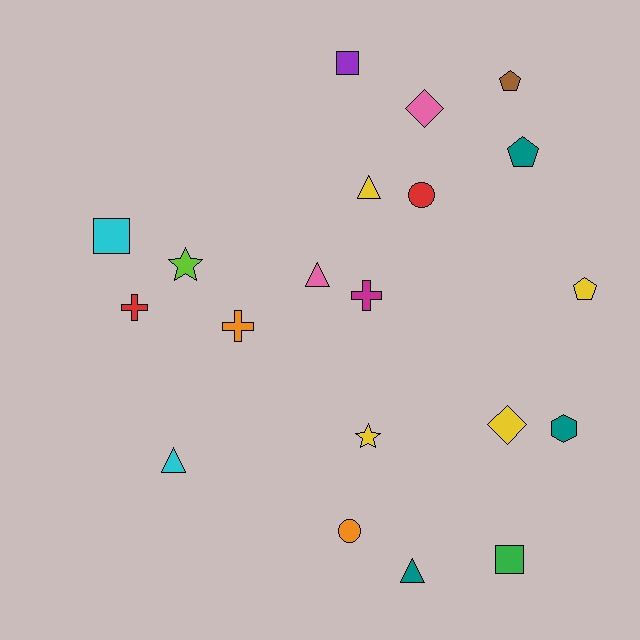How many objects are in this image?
There are 20 objects.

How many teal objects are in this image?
There are 3 teal objects.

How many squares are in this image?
There are 3 squares.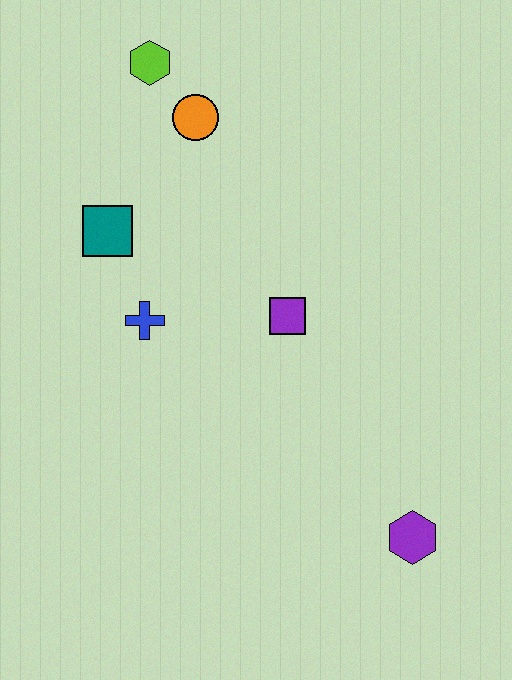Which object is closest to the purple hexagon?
The purple square is closest to the purple hexagon.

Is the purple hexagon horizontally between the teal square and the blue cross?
No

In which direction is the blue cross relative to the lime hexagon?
The blue cross is below the lime hexagon.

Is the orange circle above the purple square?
Yes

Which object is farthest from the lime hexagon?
The purple hexagon is farthest from the lime hexagon.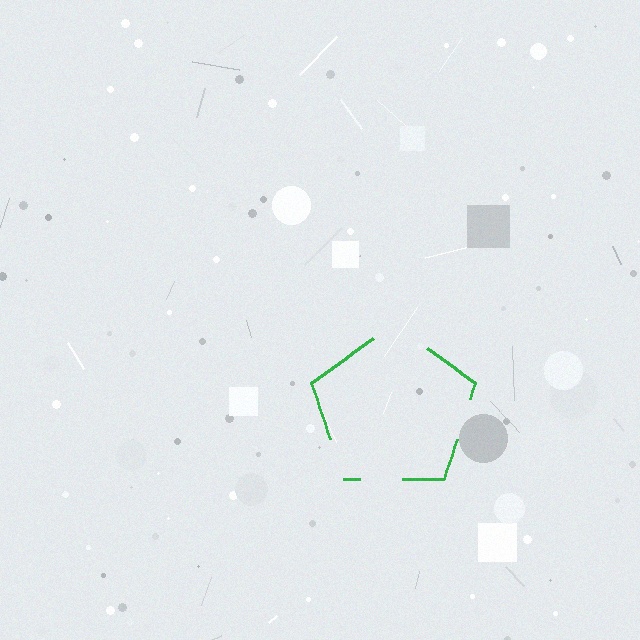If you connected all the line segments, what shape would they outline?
They would outline a pentagon.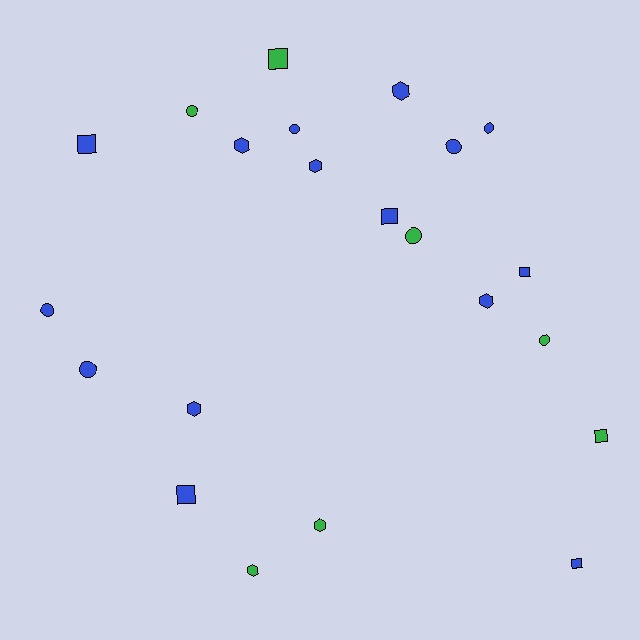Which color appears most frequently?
Blue, with 15 objects.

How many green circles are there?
There are 3 green circles.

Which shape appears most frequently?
Circle, with 8 objects.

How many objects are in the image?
There are 22 objects.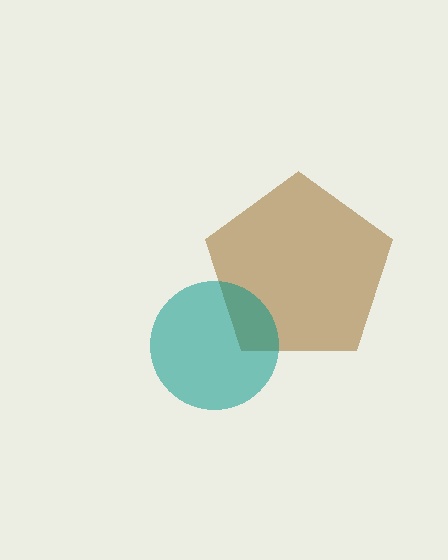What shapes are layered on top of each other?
The layered shapes are: a brown pentagon, a teal circle.